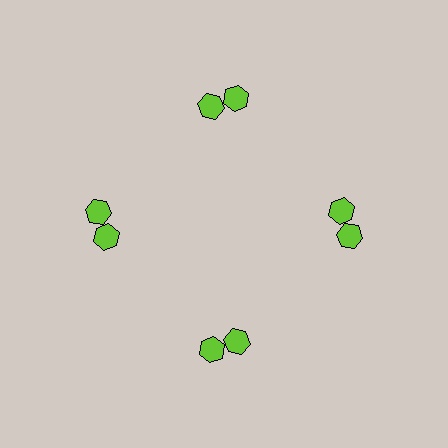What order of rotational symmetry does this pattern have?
This pattern has 4-fold rotational symmetry.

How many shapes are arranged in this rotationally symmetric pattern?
There are 8 shapes, arranged in 4 groups of 2.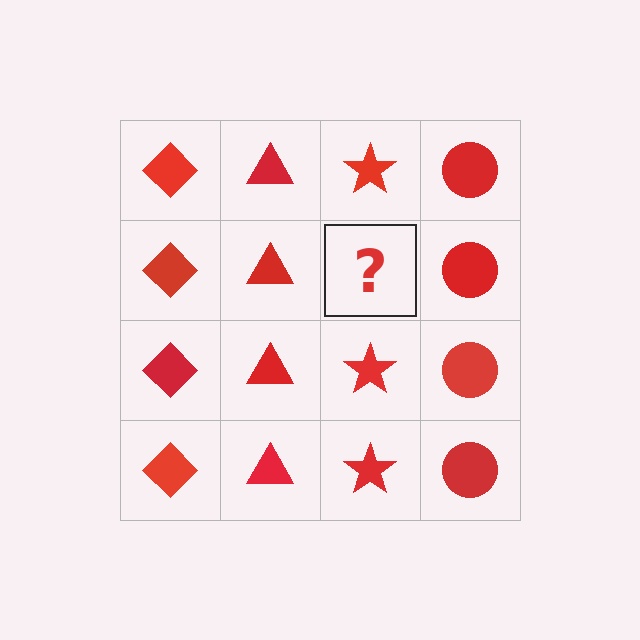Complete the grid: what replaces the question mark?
The question mark should be replaced with a red star.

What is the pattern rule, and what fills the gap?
The rule is that each column has a consistent shape. The gap should be filled with a red star.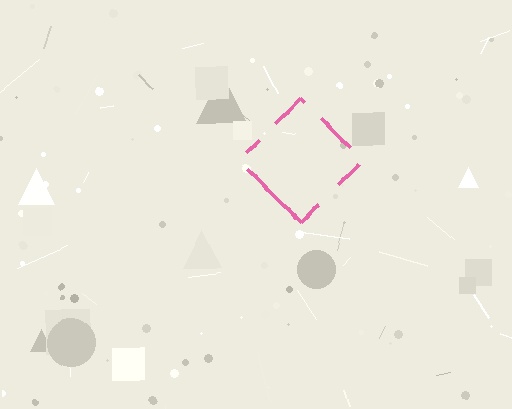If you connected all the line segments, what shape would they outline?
They would outline a diamond.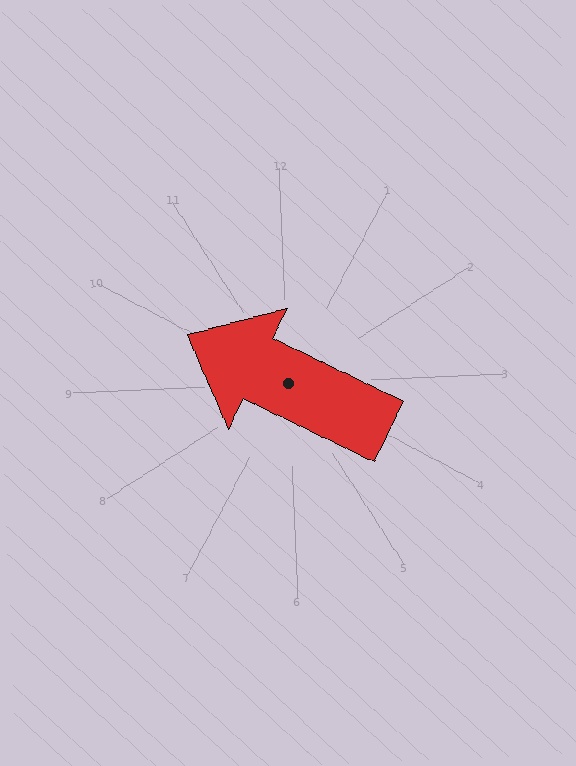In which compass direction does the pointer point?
Northwest.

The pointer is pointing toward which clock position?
Roughly 10 o'clock.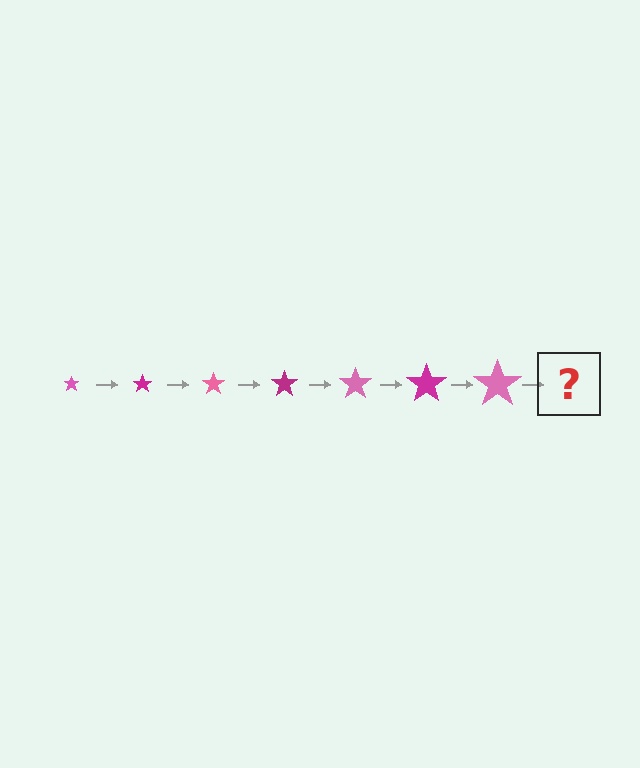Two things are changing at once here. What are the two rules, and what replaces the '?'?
The two rules are that the star grows larger each step and the color cycles through pink and magenta. The '?' should be a magenta star, larger than the previous one.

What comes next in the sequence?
The next element should be a magenta star, larger than the previous one.